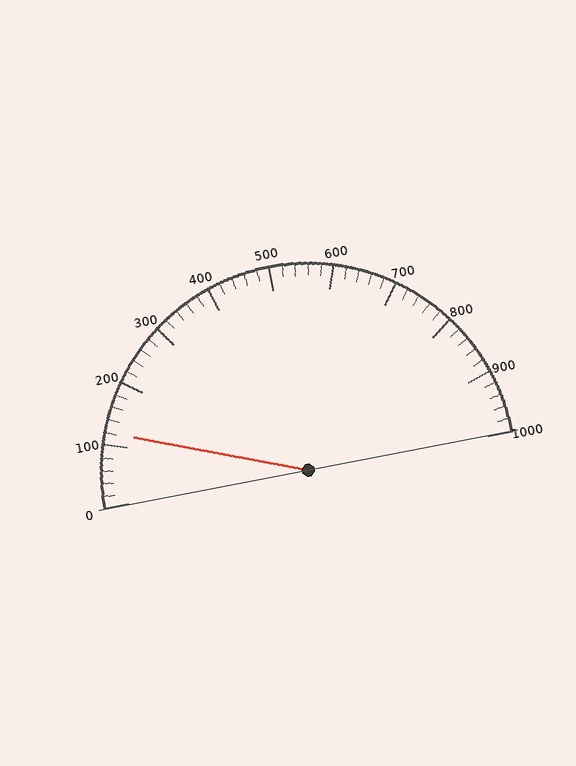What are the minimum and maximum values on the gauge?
The gauge ranges from 0 to 1000.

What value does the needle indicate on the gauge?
The needle indicates approximately 120.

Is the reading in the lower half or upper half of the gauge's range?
The reading is in the lower half of the range (0 to 1000).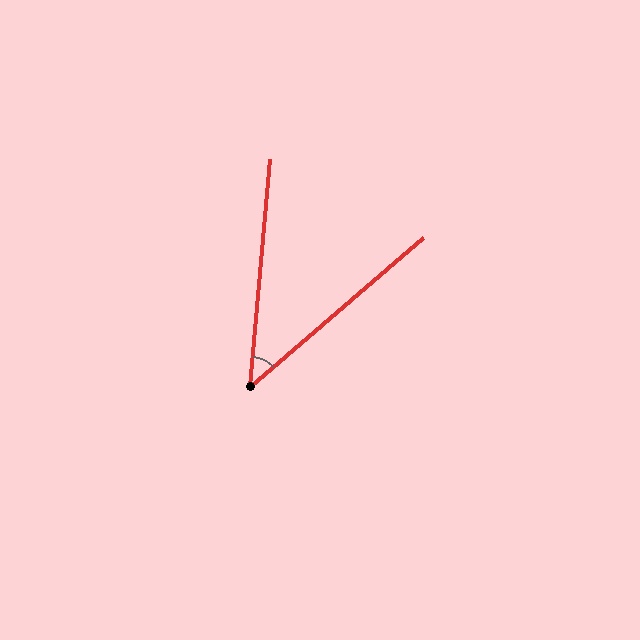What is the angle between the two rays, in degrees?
Approximately 44 degrees.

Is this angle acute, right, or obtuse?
It is acute.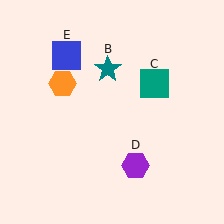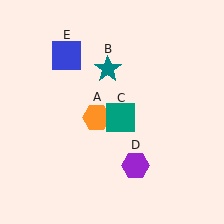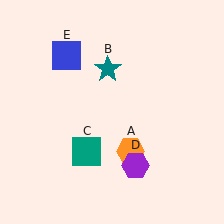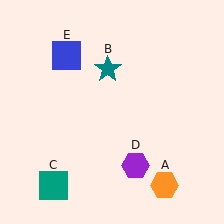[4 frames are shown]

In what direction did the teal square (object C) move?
The teal square (object C) moved down and to the left.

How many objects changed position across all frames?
2 objects changed position: orange hexagon (object A), teal square (object C).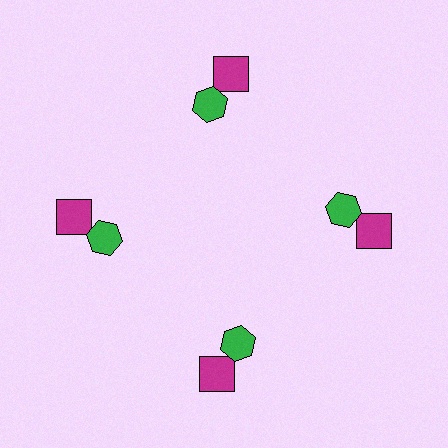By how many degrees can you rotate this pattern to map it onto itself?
The pattern maps onto itself every 90 degrees of rotation.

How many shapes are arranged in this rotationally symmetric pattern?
There are 8 shapes, arranged in 4 groups of 2.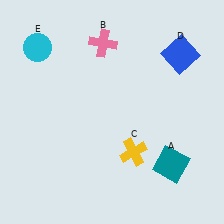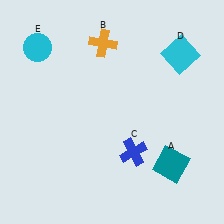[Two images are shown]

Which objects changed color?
B changed from pink to orange. C changed from yellow to blue. D changed from blue to cyan.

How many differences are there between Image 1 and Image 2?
There are 3 differences between the two images.